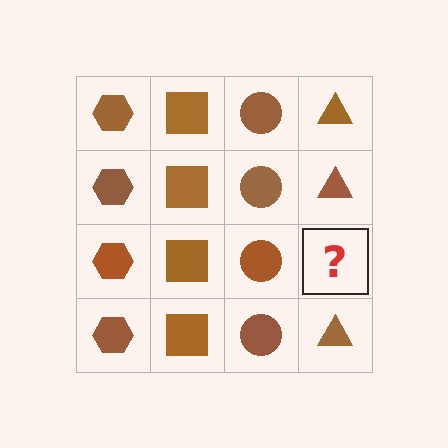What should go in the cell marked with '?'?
The missing cell should contain a brown triangle.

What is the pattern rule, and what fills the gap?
The rule is that each column has a consistent shape. The gap should be filled with a brown triangle.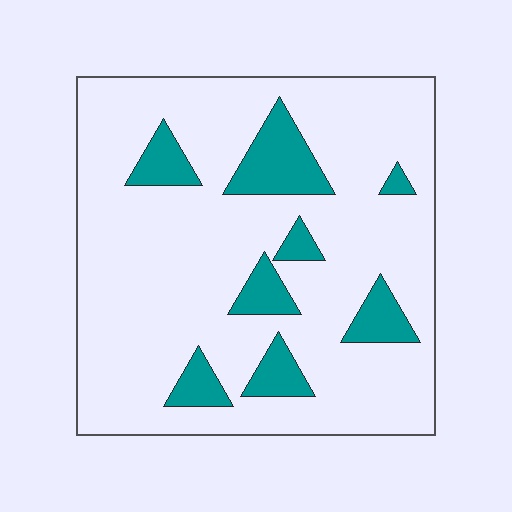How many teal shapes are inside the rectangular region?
8.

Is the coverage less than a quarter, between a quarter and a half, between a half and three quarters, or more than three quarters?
Less than a quarter.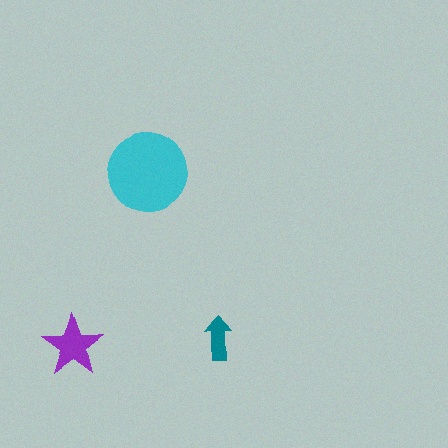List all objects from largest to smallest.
The cyan circle, the purple star, the teal arrow.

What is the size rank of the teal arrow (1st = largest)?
3rd.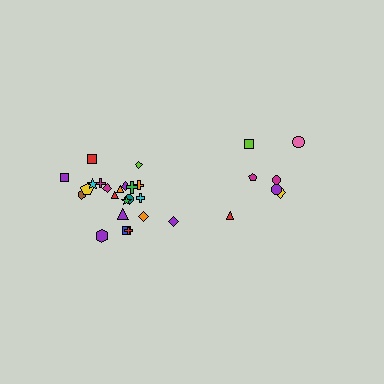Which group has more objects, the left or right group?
The left group.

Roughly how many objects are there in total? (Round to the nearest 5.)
Roughly 30 objects in total.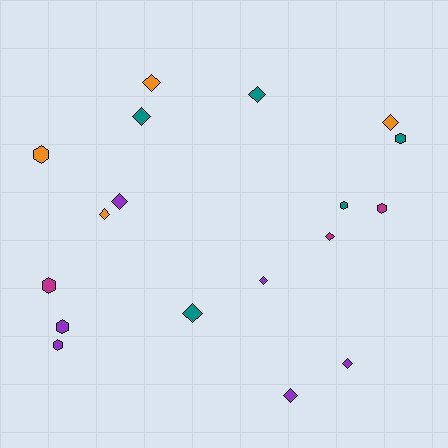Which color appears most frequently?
Purple, with 6 objects.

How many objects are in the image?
There are 18 objects.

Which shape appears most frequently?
Diamond, with 11 objects.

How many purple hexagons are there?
There are 2 purple hexagons.